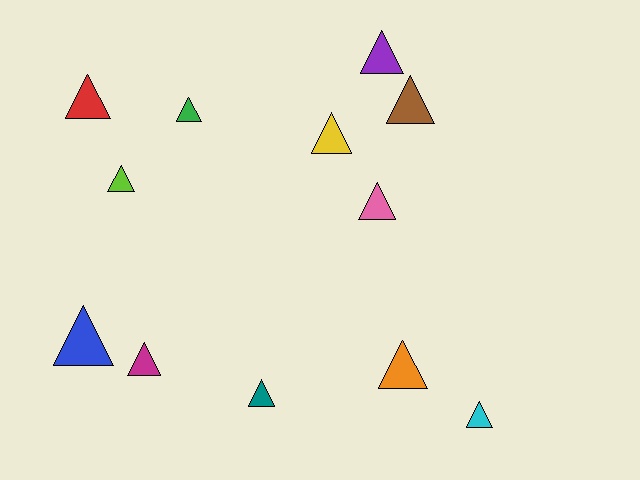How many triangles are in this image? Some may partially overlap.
There are 12 triangles.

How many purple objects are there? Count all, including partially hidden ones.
There is 1 purple object.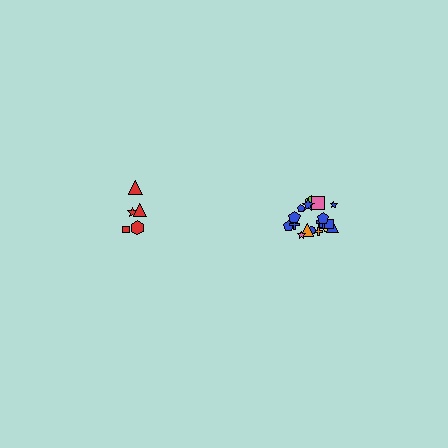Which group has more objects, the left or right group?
The right group.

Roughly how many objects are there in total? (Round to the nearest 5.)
Roughly 25 objects in total.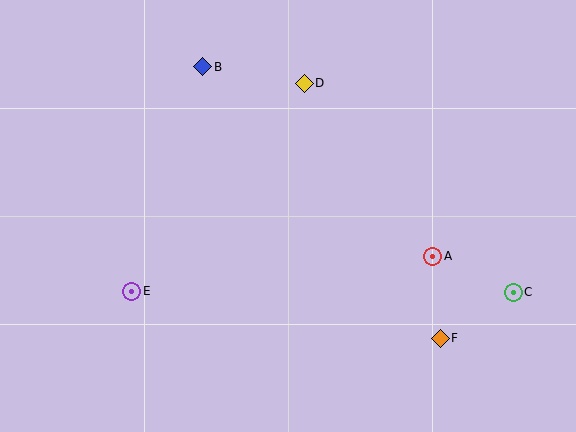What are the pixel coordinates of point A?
Point A is at (433, 256).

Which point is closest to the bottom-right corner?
Point C is closest to the bottom-right corner.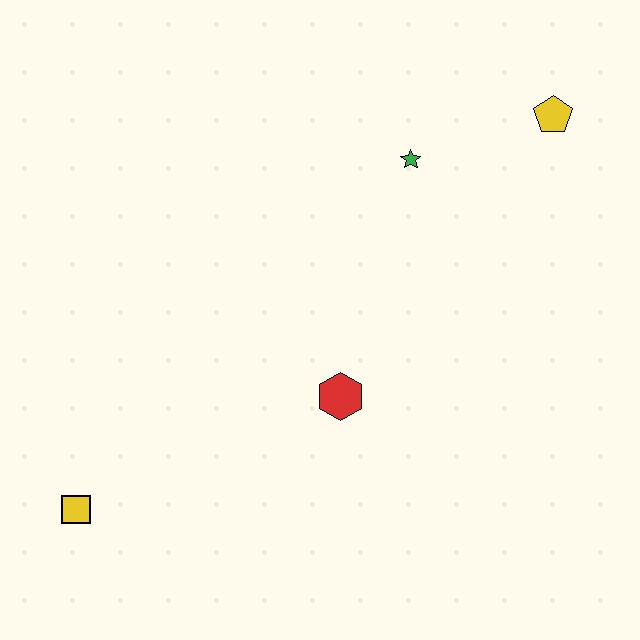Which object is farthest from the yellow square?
The yellow pentagon is farthest from the yellow square.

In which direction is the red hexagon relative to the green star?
The red hexagon is below the green star.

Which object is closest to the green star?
The yellow pentagon is closest to the green star.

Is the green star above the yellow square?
Yes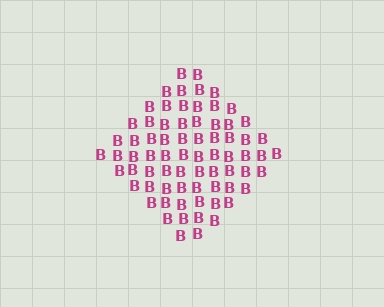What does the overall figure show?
The overall figure shows a diamond.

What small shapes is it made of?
It is made of small letter B's.